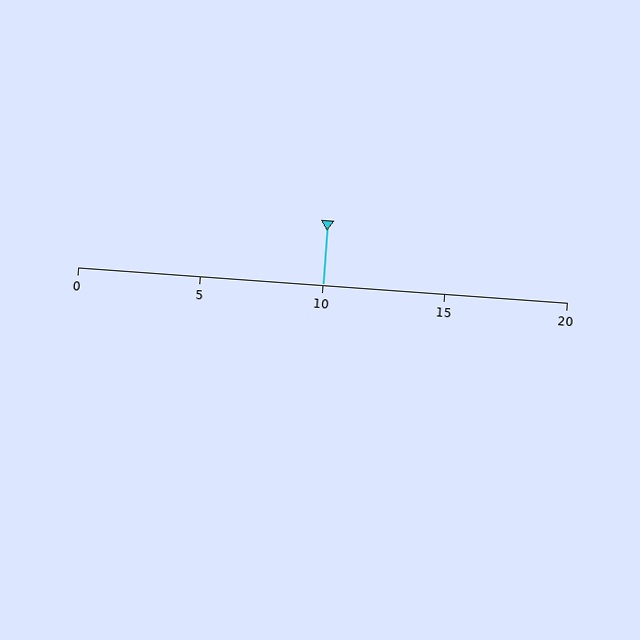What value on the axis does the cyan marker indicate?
The marker indicates approximately 10.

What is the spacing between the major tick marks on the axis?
The major ticks are spaced 5 apart.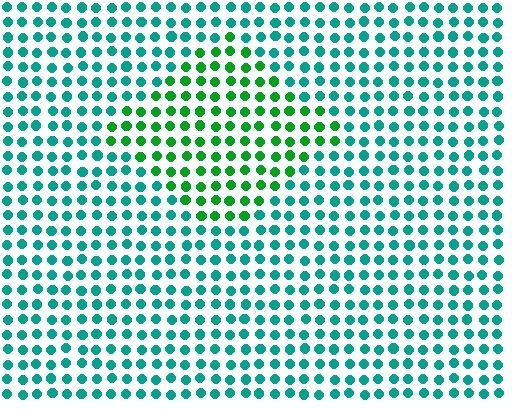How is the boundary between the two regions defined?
The boundary is defined purely by a slight shift in hue (about 42 degrees). Spacing, size, and orientation are identical on both sides.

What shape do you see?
I see a diamond.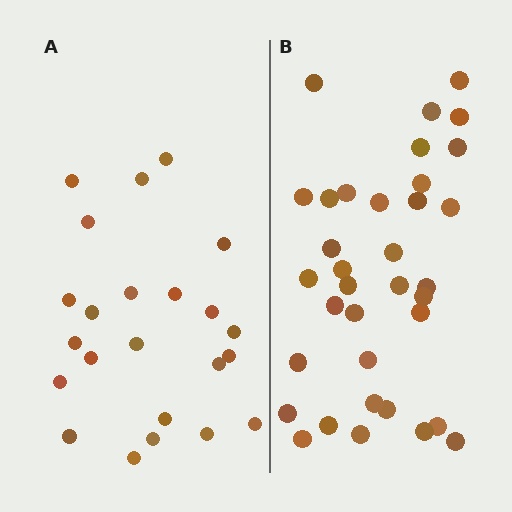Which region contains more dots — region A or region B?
Region B (the right region) has more dots.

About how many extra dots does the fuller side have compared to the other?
Region B has roughly 12 or so more dots than region A.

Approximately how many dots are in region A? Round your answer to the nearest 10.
About 20 dots. (The exact count is 23, which rounds to 20.)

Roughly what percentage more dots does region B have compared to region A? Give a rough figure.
About 50% more.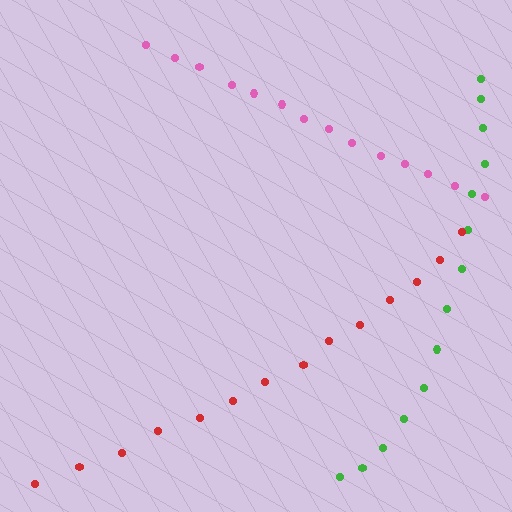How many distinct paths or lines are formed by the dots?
There are 3 distinct paths.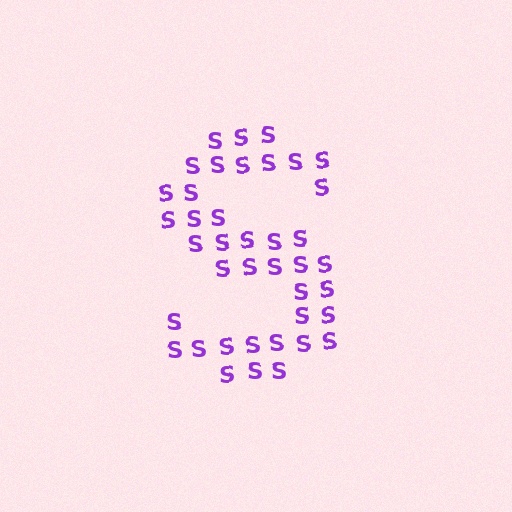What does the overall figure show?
The overall figure shows the letter S.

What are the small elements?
The small elements are letter S's.